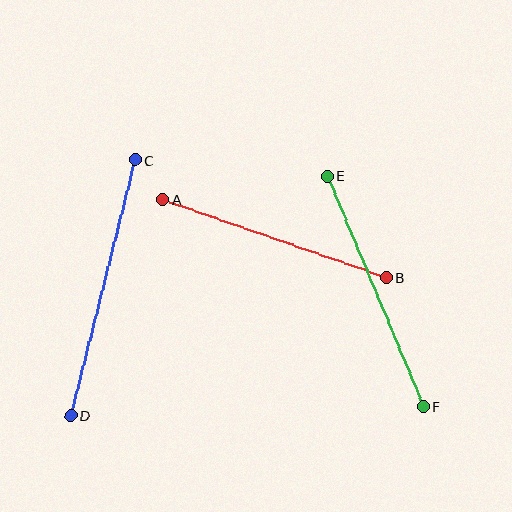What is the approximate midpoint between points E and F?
The midpoint is at approximately (375, 291) pixels.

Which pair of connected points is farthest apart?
Points C and D are farthest apart.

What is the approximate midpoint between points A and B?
The midpoint is at approximately (275, 239) pixels.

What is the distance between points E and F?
The distance is approximately 250 pixels.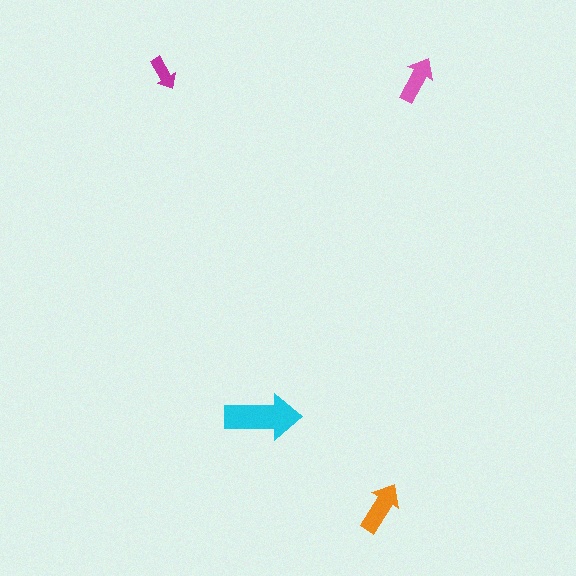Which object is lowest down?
The orange arrow is bottommost.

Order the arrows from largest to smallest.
the cyan one, the orange one, the pink one, the magenta one.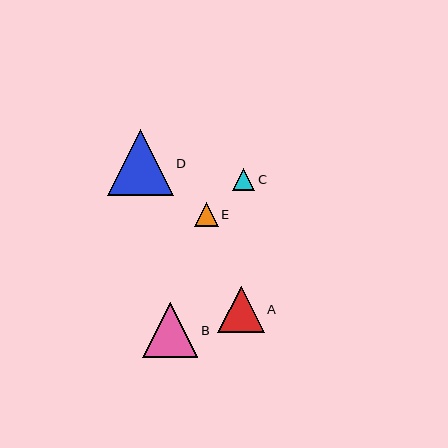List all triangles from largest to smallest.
From largest to smallest: D, B, A, E, C.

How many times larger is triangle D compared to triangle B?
Triangle D is approximately 1.2 times the size of triangle B.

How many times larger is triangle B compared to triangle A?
Triangle B is approximately 1.2 times the size of triangle A.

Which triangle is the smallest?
Triangle C is the smallest with a size of approximately 22 pixels.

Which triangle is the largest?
Triangle D is the largest with a size of approximately 66 pixels.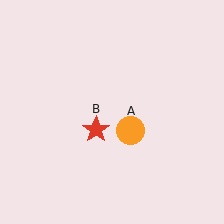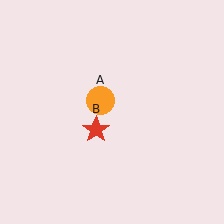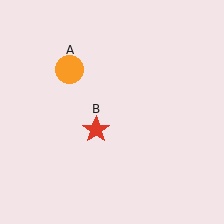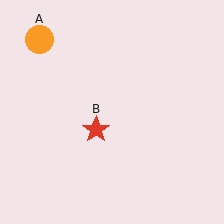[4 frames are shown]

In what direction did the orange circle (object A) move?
The orange circle (object A) moved up and to the left.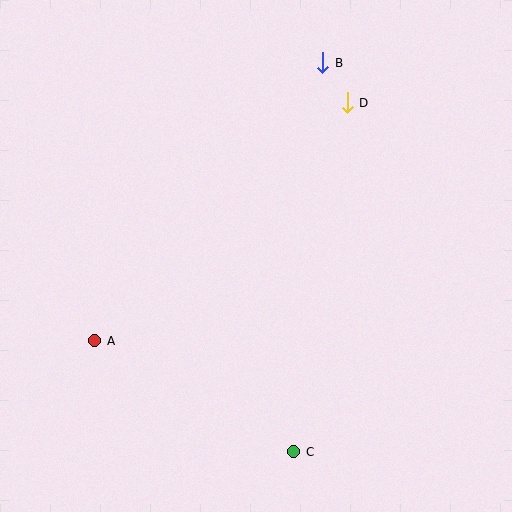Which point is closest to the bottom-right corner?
Point C is closest to the bottom-right corner.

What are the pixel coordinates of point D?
Point D is at (347, 103).